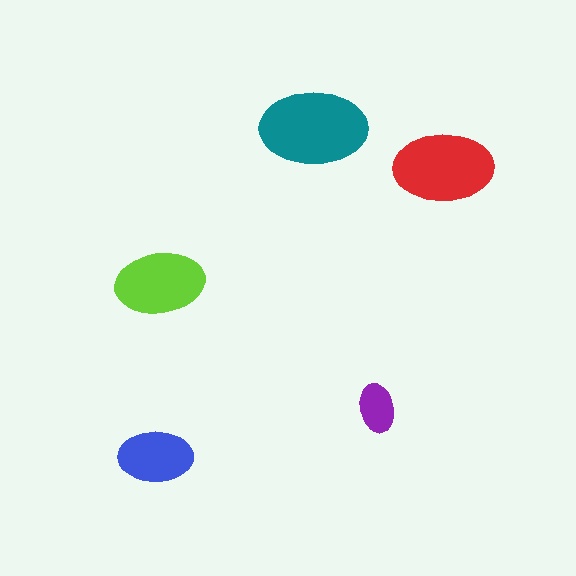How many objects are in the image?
There are 5 objects in the image.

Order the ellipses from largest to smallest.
the teal one, the red one, the lime one, the blue one, the purple one.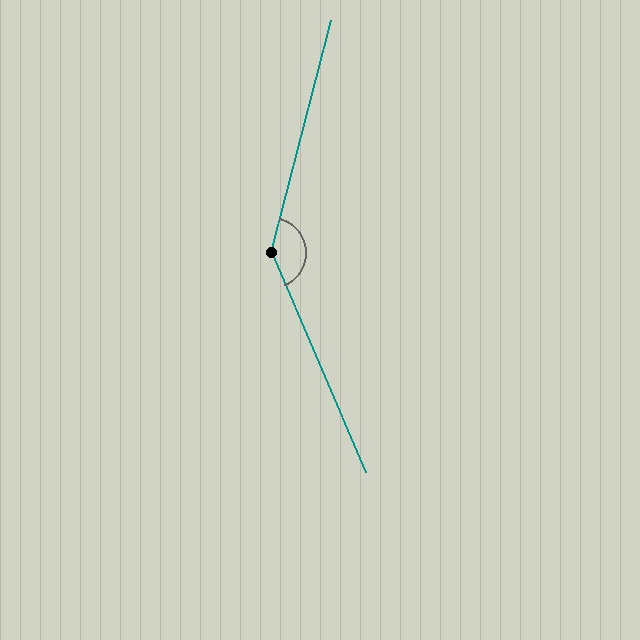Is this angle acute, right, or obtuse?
It is obtuse.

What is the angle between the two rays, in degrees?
Approximately 143 degrees.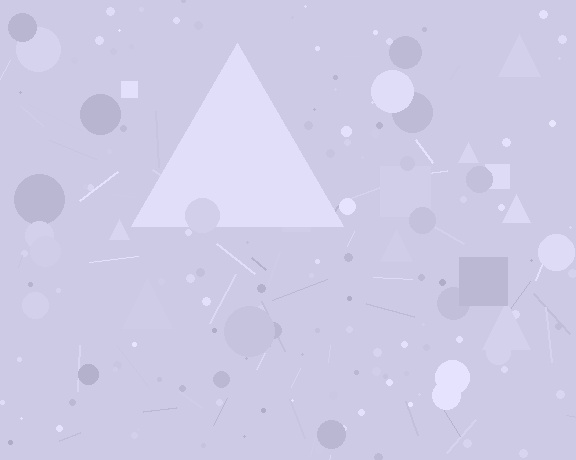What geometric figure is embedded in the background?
A triangle is embedded in the background.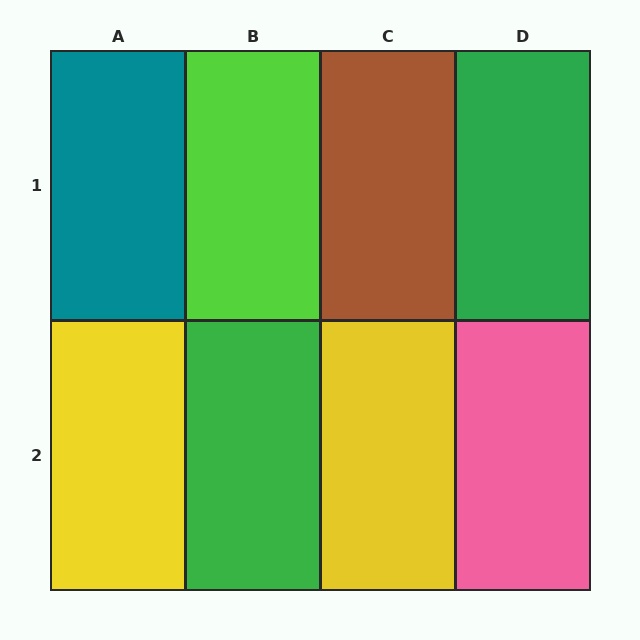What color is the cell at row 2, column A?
Yellow.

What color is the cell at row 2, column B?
Green.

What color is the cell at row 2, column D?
Pink.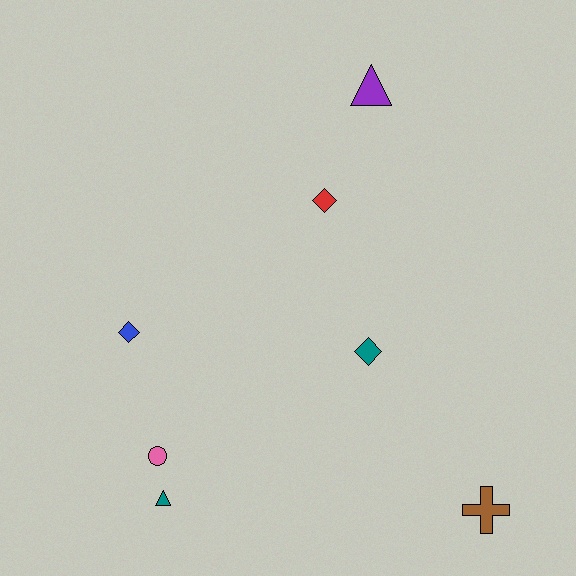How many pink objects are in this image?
There is 1 pink object.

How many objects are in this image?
There are 7 objects.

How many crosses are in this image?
There is 1 cross.